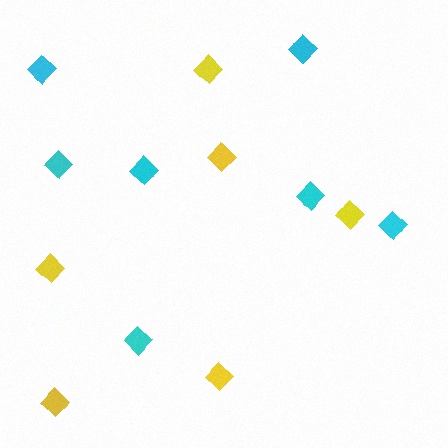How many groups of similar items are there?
There are 2 groups: one group of cyan diamonds (7) and one group of yellow diamonds (6).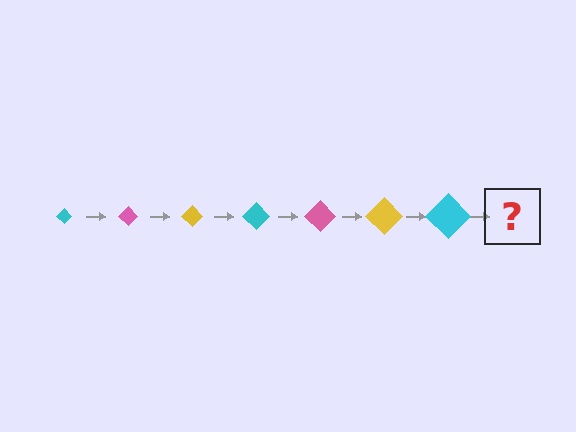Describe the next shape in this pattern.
It should be a pink diamond, larger than the previous one.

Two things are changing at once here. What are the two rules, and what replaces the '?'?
The two rules are that the diamond grows larger each step and the color cycles through cyan, pink, and yellow. The '?' should be a pink diamond, larger than the previous one.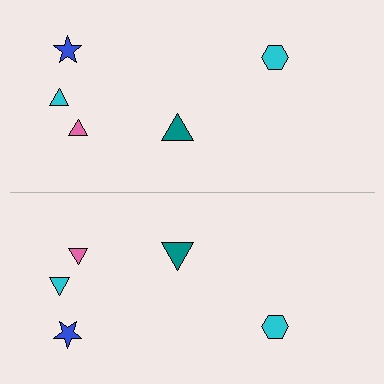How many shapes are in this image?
There are 10 shapes in this image.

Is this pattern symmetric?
Yes, this pattern has bilateral (reflection) symmetry.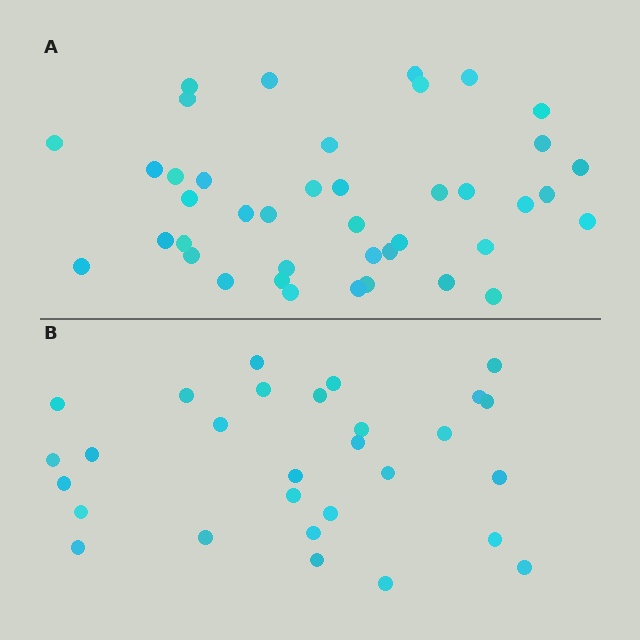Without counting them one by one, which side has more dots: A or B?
Region A (the top region) has more dots.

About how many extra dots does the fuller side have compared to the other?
Region A has roughly 12 or so more dots than region B.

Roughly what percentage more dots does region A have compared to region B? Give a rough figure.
About 40% more.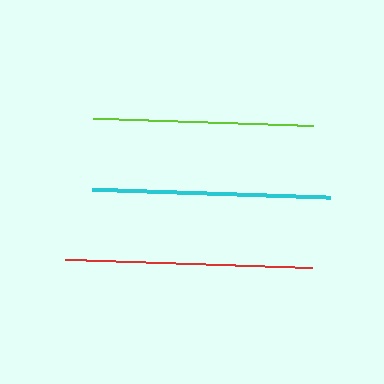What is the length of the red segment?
The red segment is approximately 247 pixels long.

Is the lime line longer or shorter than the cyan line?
The cyan line is longer than the lime line.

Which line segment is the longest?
The red line is the longest at approximately 247 pixels.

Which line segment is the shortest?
The lime line is the shortest at approximately 220 pixels.